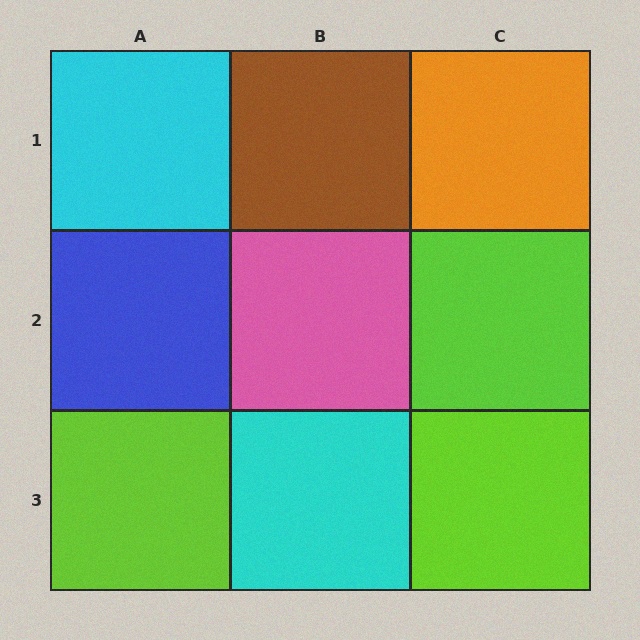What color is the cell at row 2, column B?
Pink.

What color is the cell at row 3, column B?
Cyan.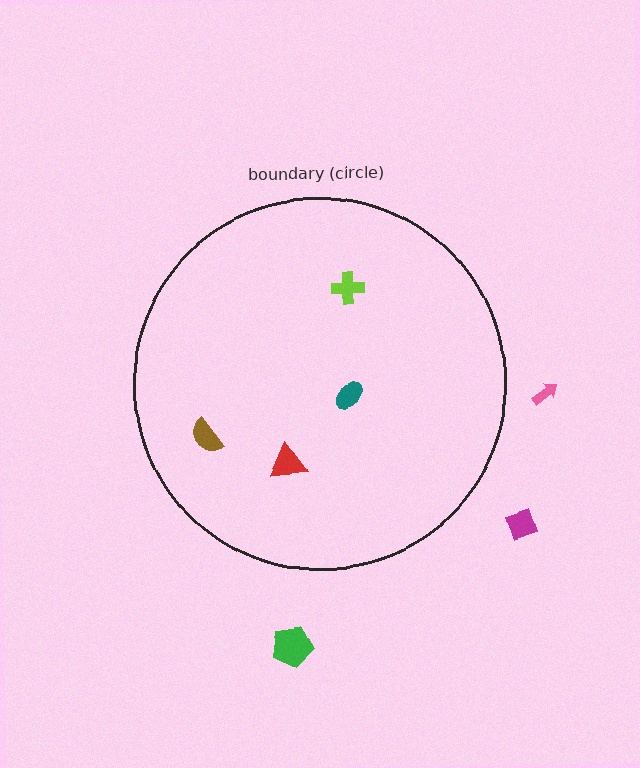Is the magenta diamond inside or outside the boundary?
Outside.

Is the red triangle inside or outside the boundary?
Inside.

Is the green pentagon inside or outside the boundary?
Outside.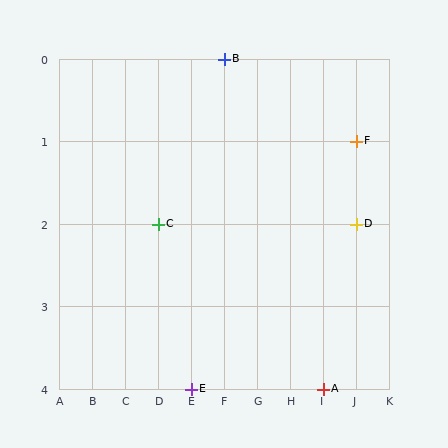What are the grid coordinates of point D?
Point D is at grid coordinates (J, 2).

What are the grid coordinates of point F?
Point F is at grid coordinates (J, 1).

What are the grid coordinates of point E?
Point E is at grid coordinates (E, 4).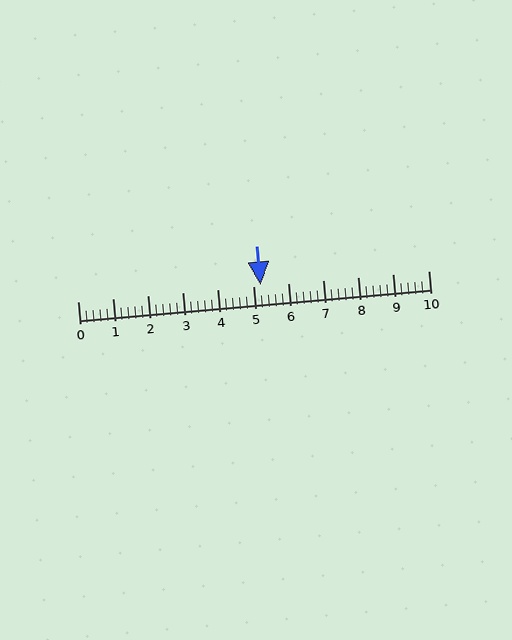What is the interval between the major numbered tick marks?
The major tick marks are spaced 1 units apart.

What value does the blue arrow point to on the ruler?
The blue arrow points to approximately 5.2.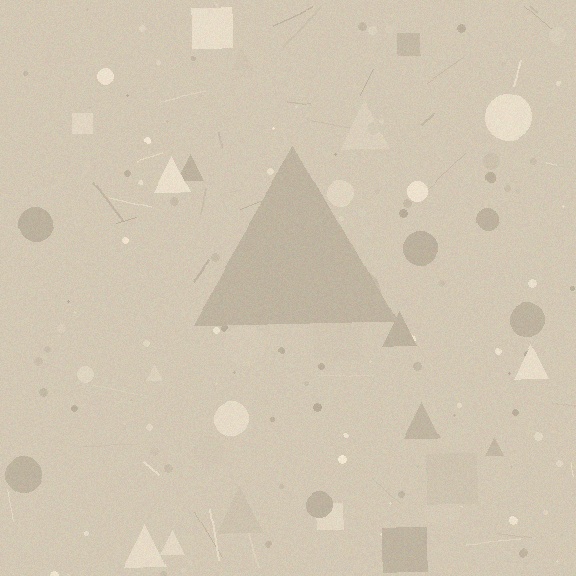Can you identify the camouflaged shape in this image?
The camouflaged shape is a triangle.